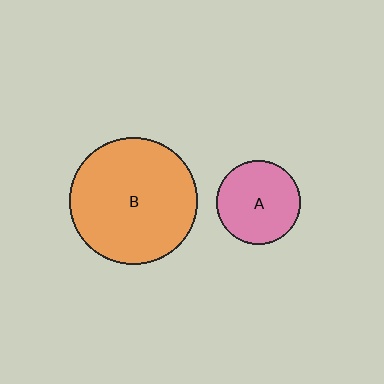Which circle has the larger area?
Circle B (orange).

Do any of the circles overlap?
No, none of the circles overlap.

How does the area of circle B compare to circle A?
Approximately 2.3 times.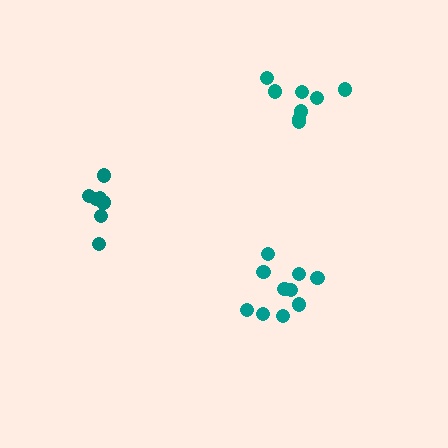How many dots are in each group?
Group 1: 10 dots, Group 2: 7 dots, Group 3: 8 dots (25 total).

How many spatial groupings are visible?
There are 3 spatial groupings.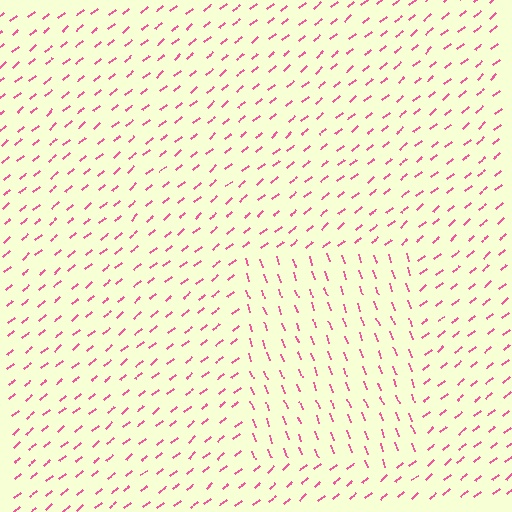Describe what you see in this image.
The image is filled with small pink line segments. A rectangle region in the image has lines oriented differently from the surrounding lines, creating a visible texture boundary.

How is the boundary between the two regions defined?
The boundary is defined purely by a change in line orientation (approximately 70 degrees difference). All lines are the same color and thickness.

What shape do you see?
I see a rectangle.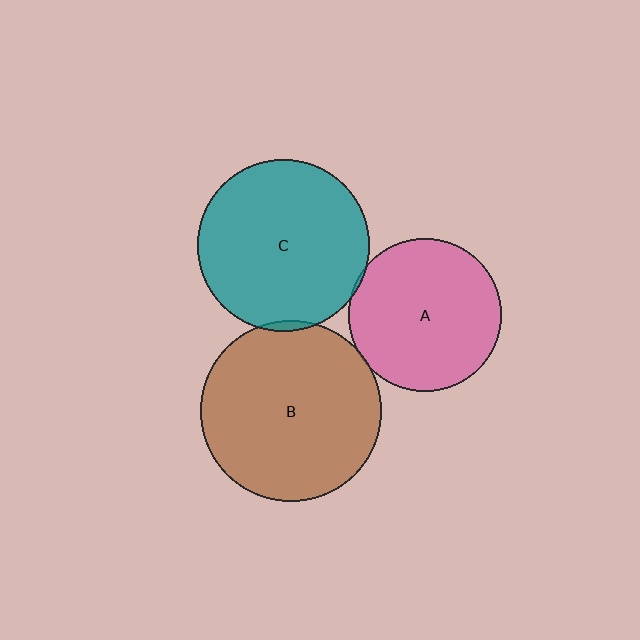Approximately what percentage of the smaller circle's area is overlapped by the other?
Approximately 5%.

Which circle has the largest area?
Circle B (brown).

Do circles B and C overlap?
Yes.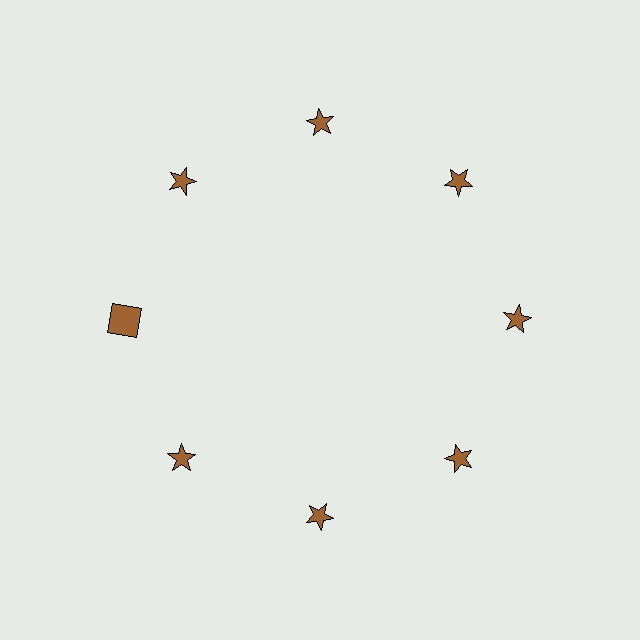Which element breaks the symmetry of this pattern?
The brown square at roughly the 9 o'clock position breaks the symmetry. All other shapes are brown stars.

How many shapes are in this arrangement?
There are 8 shapes arranged in a ring pattern.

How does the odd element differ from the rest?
It has a different shape: square instead of star.